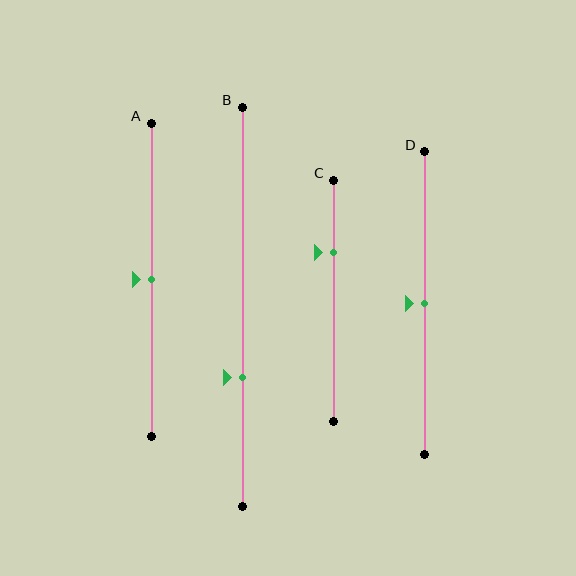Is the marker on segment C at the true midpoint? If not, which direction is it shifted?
No, the marker on segment C is shifted upward by about 20% of the segment length.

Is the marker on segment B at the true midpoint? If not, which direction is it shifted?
No, the marker on segment B is shifted downward by about 18% of the segment length.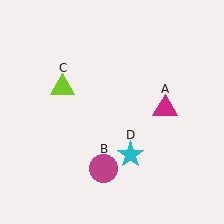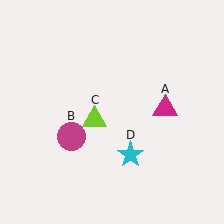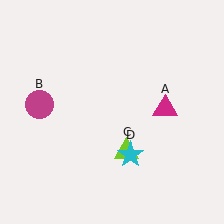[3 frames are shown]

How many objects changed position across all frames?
2 objects changed position: magenta circle (object B), lime triangle (object C).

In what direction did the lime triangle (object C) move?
The lime triangle (object C) moved down and to the right.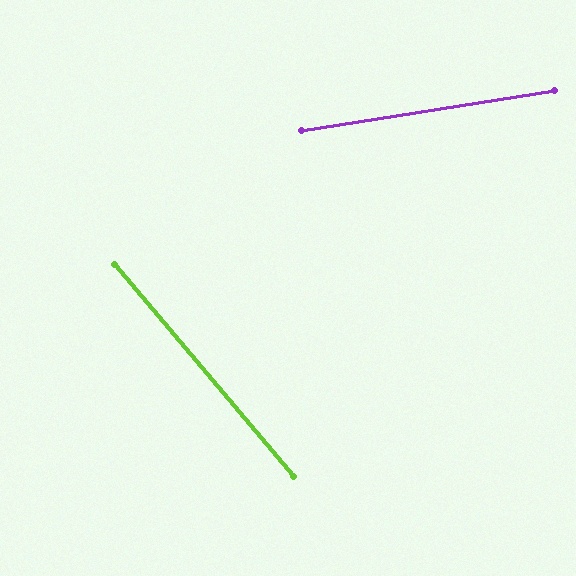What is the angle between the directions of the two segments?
Approximately 59 degrees.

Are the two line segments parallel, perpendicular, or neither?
Neither parallel nor perpendicular — they differ by about 59°.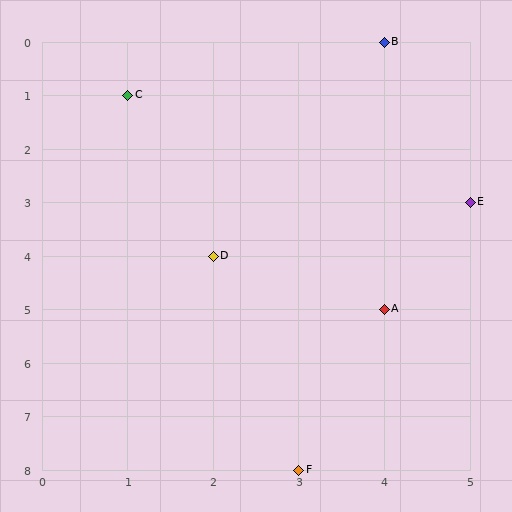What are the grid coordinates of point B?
Point B is at grid coordinates (4, 0).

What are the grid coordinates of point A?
Point A is at grid coordinates (4, 5).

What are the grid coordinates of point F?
Point F is at grid coordinates (3, 8).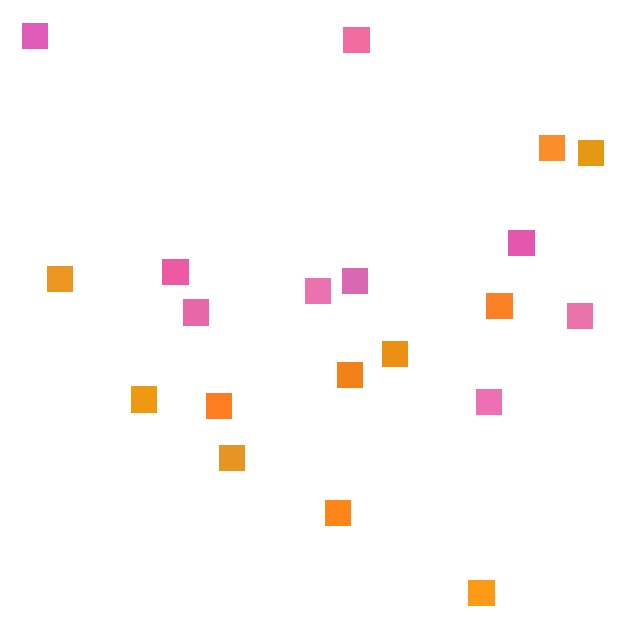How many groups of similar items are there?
There are 2 groups: one group of pink squares (9) and one group of orange squares (11).